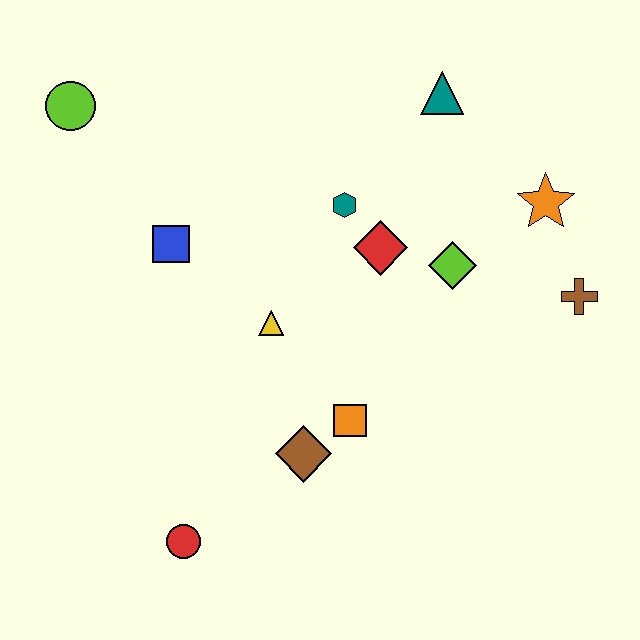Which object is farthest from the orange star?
The red circle is farthest from the orange star.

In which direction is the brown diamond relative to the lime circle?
The brown diamond is below the lime circle.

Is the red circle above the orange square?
No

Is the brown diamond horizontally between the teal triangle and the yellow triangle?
Yes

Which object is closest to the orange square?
The brown diamond is closest to the orange square.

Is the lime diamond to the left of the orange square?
No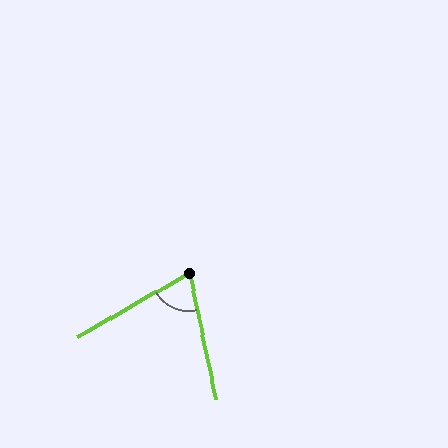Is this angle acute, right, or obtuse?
It is acute.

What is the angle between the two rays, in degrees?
Approximately 72 degrees.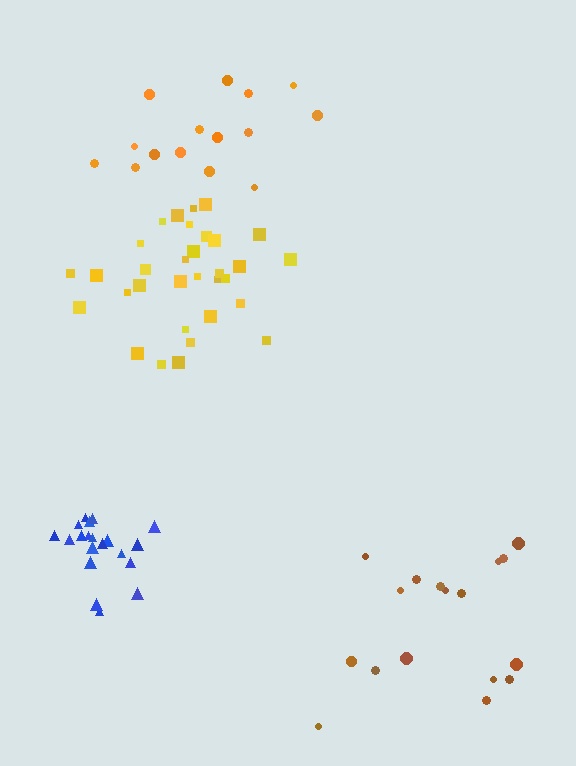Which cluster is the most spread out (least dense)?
Brown.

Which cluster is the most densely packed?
Blue.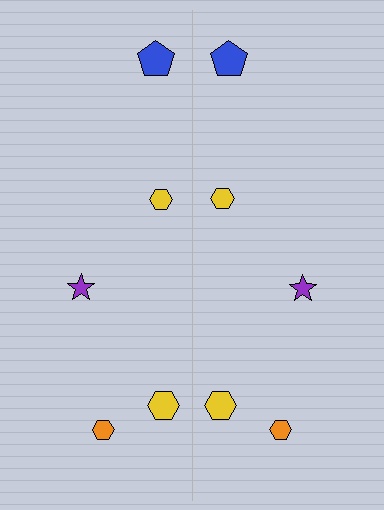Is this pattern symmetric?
Yes, this pattern has bilateral (reflection) symmetry.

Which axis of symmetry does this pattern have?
The pattern has a vertical axis of symmetry running through the center of the image.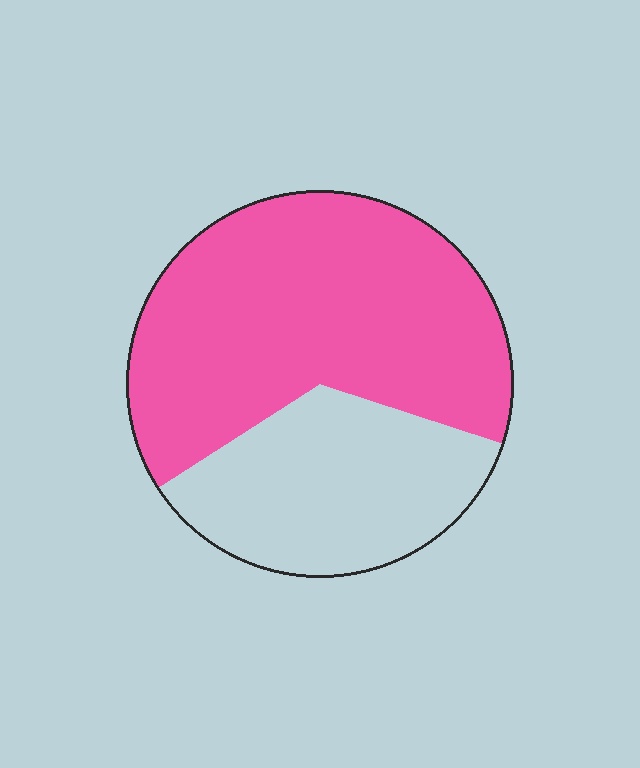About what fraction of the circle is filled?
About five eighths (5/8).